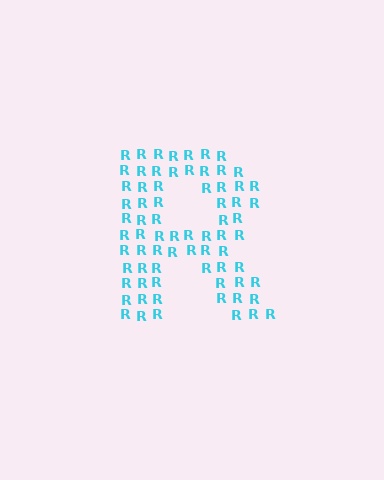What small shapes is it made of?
It is made of small letter R's.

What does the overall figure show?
The overall figure shows the letter R.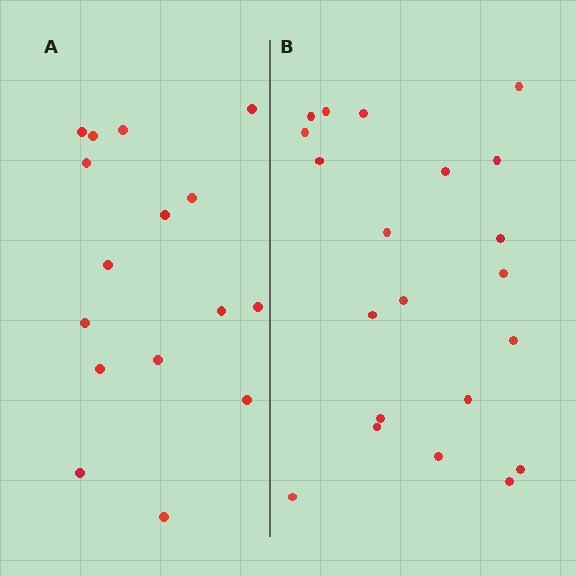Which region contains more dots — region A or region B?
Region B (the right region) has more dots.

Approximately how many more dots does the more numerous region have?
Region B has about 5 more dots than region A.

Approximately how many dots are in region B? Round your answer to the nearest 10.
About 20 dots. (The exact count is 21, which rounds to 20.)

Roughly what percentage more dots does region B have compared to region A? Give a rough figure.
About 30% more.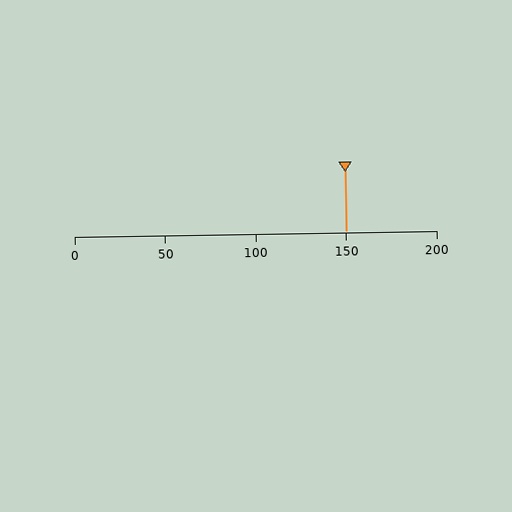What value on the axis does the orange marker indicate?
The marker indicates approximately 150.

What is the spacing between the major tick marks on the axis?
The major ticks are spaced 50 apart.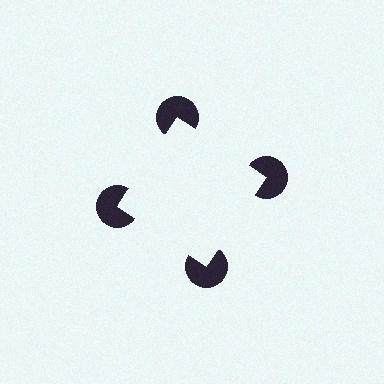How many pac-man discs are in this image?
There are 4 — one at each vertex of the illusory square.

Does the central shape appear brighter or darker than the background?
It typically appears slightly brighter than the background, even though no actual brightness change is drawn.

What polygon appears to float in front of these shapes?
An illusory square — its edges are inferred from the aligned wedge cuts in the pac-man discs, not physically drawn.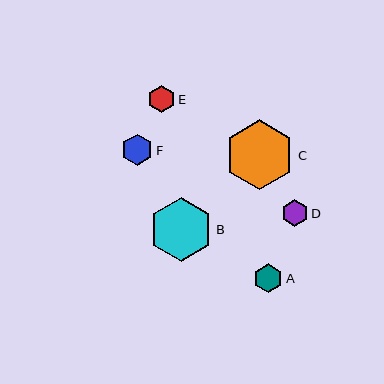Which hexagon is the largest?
Hexagon C is the largest with a size of approximately 70 pixels.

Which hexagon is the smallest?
Hexagon D is the smallest with a size of approximately 27 pixels.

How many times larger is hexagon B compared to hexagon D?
Hexagon B is approximately 2.4 times the size of hexagon D.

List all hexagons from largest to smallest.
From largest to smallest: C, B, F, A, E, D.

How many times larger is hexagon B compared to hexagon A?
Hexagon B is approximately 2.2 times the size of hexagon A.